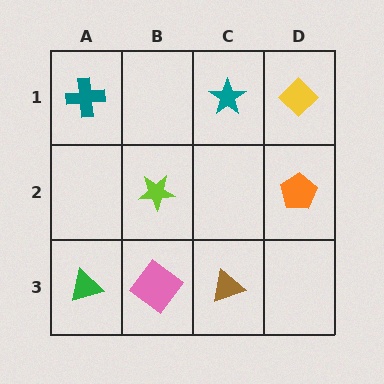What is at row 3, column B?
A pink diamond.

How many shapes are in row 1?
3 shapes.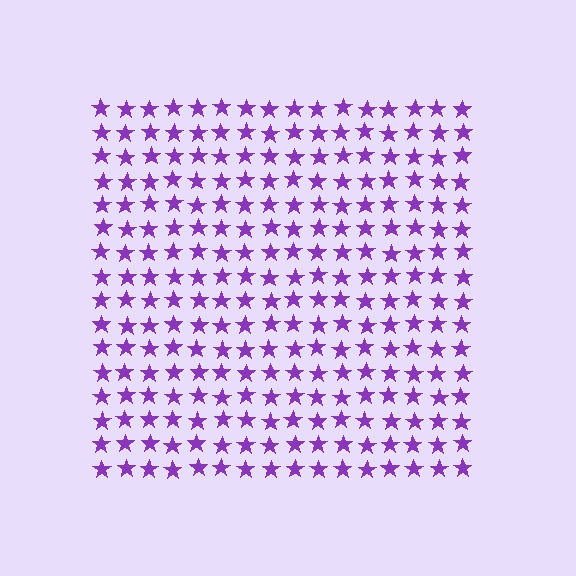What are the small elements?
The small elements are stars.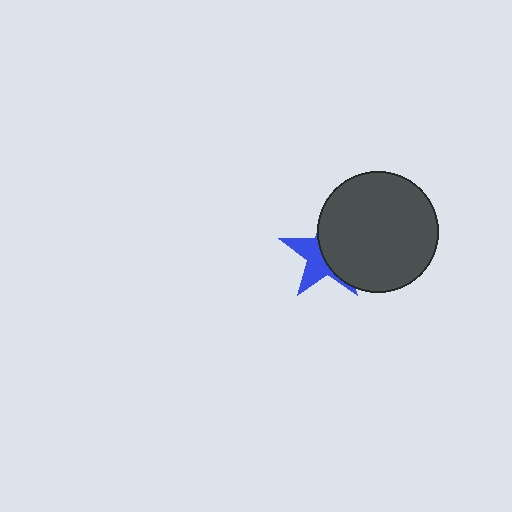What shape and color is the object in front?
The object in front is a dark gray circle.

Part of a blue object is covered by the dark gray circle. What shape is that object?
It is a star.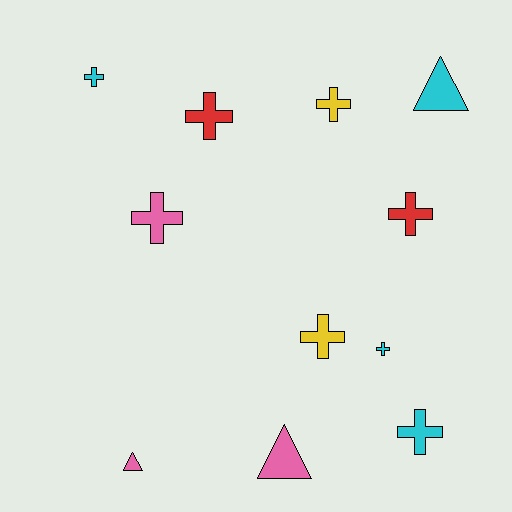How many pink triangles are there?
There are 2 pink triangles.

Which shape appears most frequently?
Cross, with 8 objects.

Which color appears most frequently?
Cyan, with 4 objects.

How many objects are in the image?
There are 11 objects.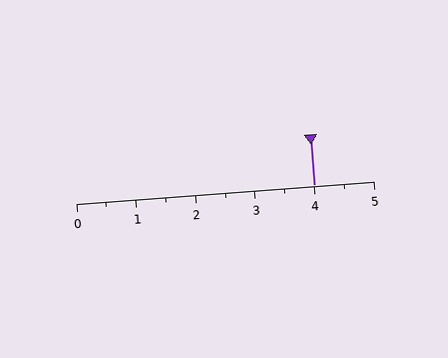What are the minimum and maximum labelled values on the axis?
The axis runs from 0 to 5.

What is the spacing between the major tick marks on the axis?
The major ticks are spaced 1 apart.